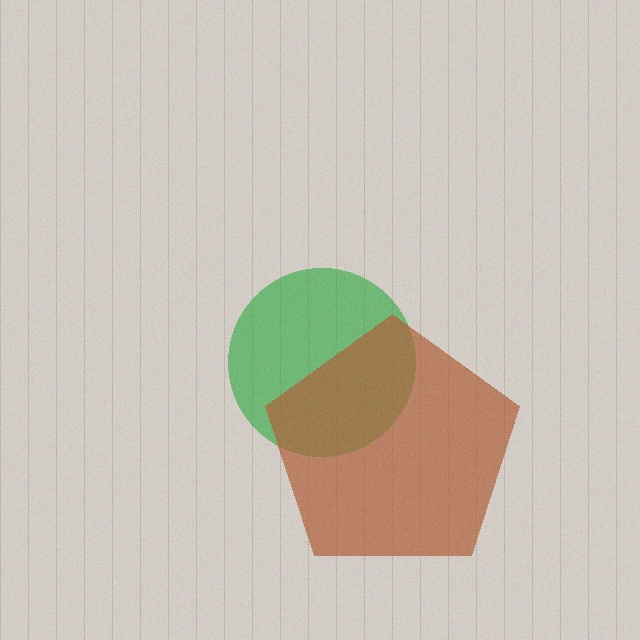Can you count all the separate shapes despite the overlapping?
Yes, there are 2 separate shapes.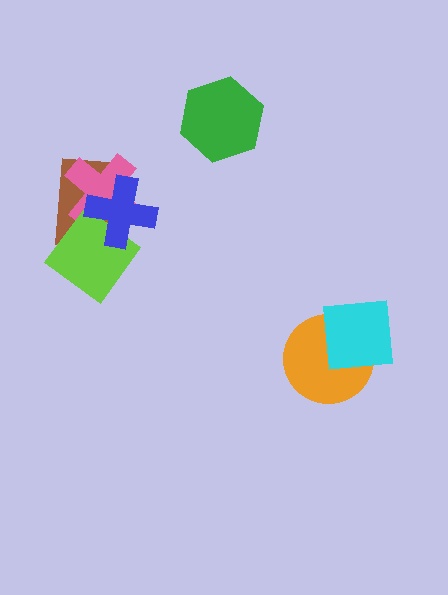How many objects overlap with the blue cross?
3 objects overlap with the blue cross.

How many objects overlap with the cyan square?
1 object overlaps with the cyan square.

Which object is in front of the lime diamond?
The blue cross is in front of the lime diamond.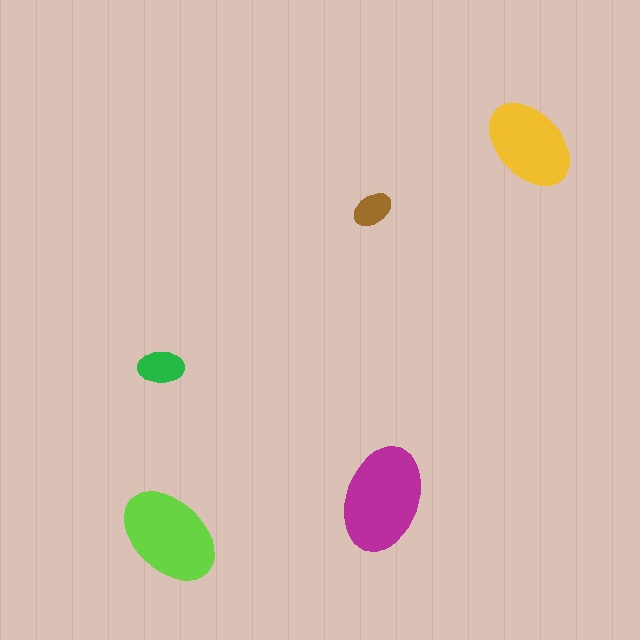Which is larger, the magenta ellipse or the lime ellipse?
The magenta one.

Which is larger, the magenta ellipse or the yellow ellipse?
The magenta one.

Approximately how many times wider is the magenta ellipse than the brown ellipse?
About 2.5 times wider.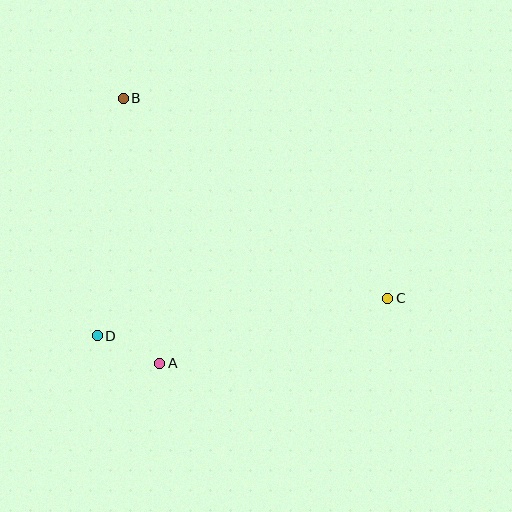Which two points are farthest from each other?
Points B and C are farthest from each other.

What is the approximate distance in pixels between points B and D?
The distance between B and D is approximately 239 pixels.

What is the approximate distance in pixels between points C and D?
The distance between C and D is approximately 293 pixels.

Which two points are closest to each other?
Points A and D are closest to each other.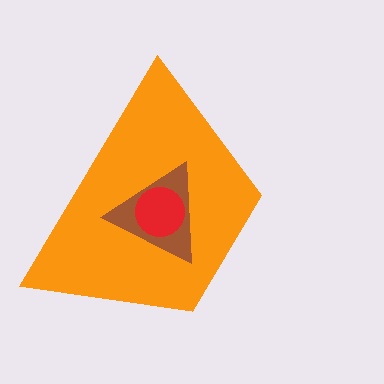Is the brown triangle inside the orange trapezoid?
Yes.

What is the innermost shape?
The red circle.